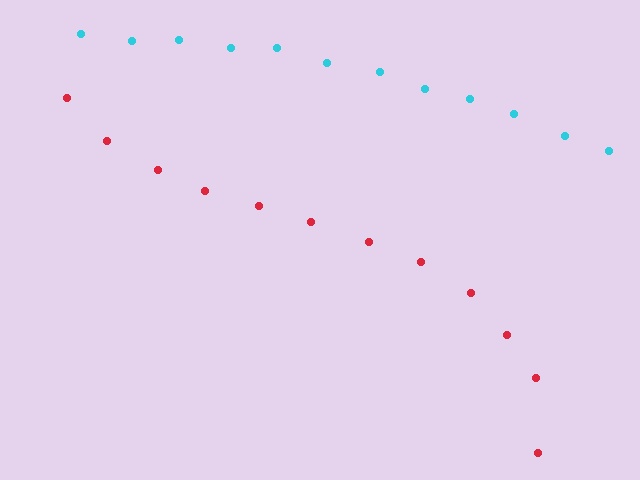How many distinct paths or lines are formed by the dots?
There are 2 distinct paths.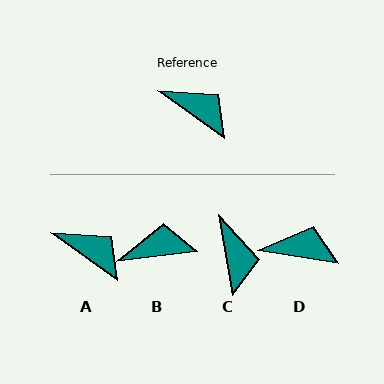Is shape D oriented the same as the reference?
No, it is off by about 26 degrees.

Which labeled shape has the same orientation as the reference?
A.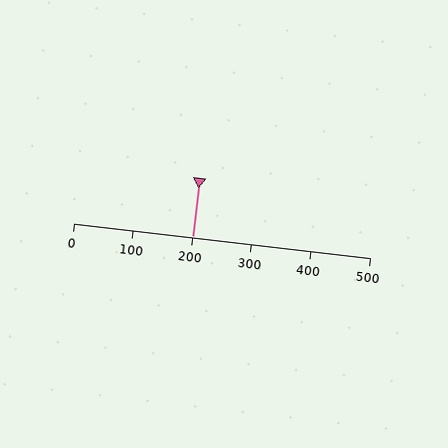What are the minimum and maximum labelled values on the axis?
The axis runs from 0 to 500.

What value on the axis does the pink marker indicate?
The marker indicates approximately 200.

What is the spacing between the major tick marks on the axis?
The major ticks are spaced 100 apart.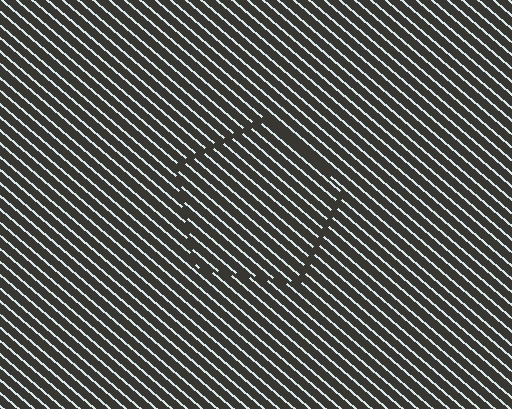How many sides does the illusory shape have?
5 sides — the line-ends trace a pentagon.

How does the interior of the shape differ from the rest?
The interior of the shape contains the same grating, shifted by half a period — the contour is defined by the phase discontinuity where line-ends from the inner and outer gratings abut.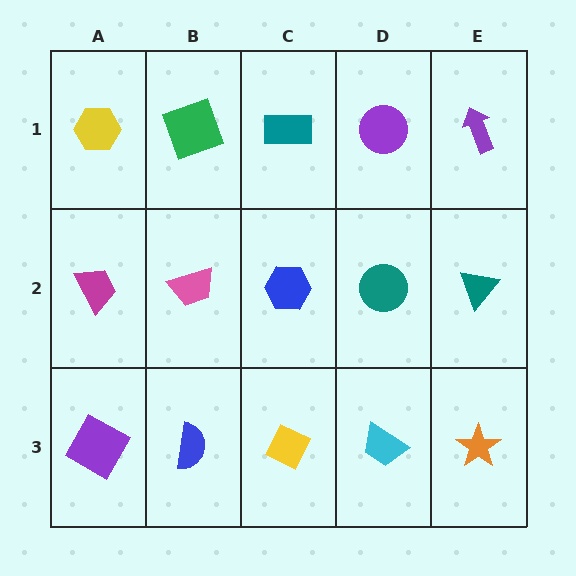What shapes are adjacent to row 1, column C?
A blue hexagon (row 2, column C), a green square (row 1, column B), a purple circle (row 1, column D).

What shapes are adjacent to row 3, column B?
A pink trapezoid (row 2, column B), a purple square (row 3, column A), a yellow diamond (row 3, column C).